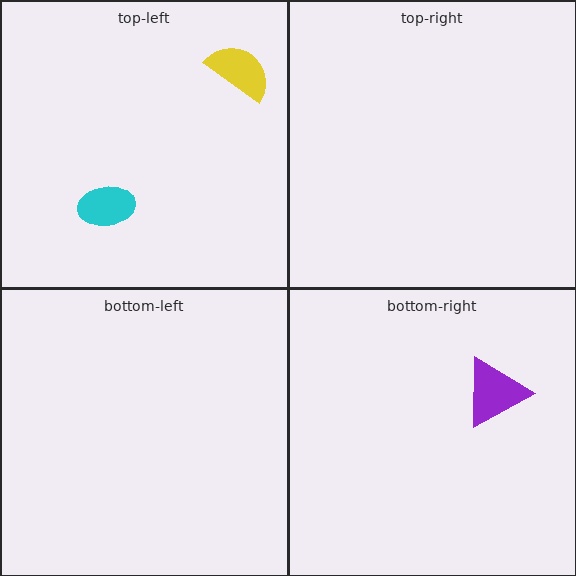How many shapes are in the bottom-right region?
1.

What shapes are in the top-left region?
The cyan ellipse, the yellow semicircle.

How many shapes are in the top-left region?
2.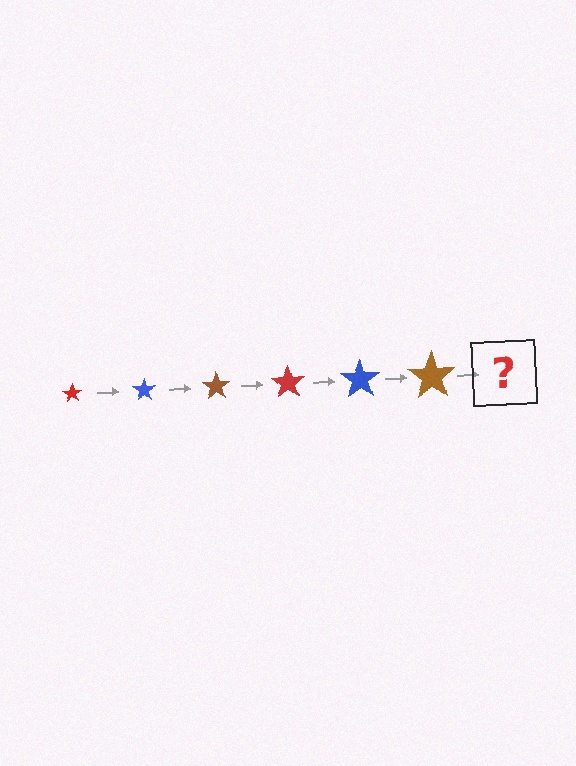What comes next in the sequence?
The next element should be a red star, larger than the previous one.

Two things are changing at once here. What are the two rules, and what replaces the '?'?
The two rules are that the star grows larger each step and the color cycles through red, blue, and brown. The '?' should be a red star, larger than the previous one.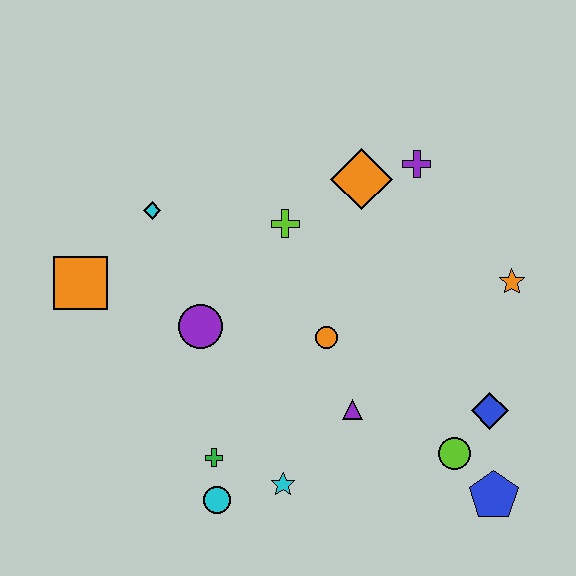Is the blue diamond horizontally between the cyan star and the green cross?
No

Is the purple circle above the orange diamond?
No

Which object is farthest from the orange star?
The orange square is farthest from the orange star.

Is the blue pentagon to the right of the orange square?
Yes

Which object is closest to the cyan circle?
The green cross is closest to the cyan circle.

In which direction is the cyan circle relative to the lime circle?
The cyan circle is to the left of the lime circle.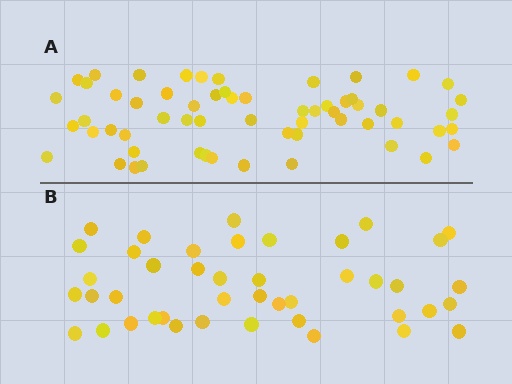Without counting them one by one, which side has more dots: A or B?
Region A (the top region) has more dots.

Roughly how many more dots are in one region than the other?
Region A has approximately 15 more dots than region B.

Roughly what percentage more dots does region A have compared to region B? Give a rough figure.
About 40% more.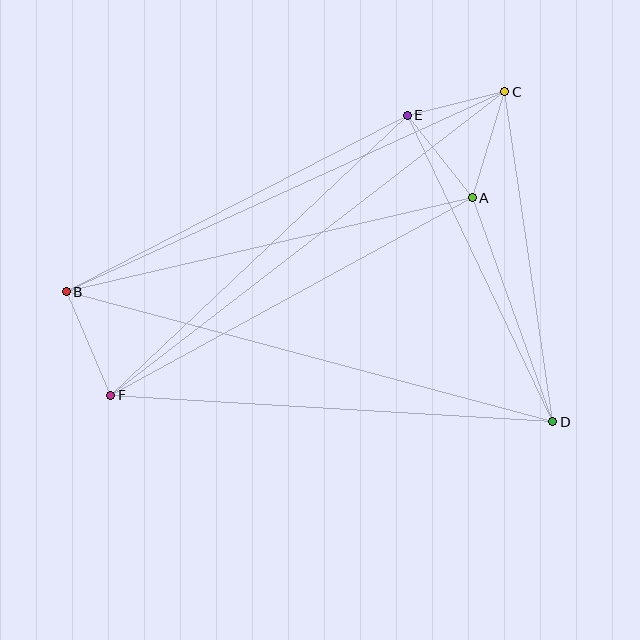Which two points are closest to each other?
Points C and E are closest to each other.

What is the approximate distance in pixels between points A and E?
The distance between A and E is approximately 105 pixels.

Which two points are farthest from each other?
Points B and D are farthest from each other.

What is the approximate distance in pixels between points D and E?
The distance between D and E is approximately 339 pixels.